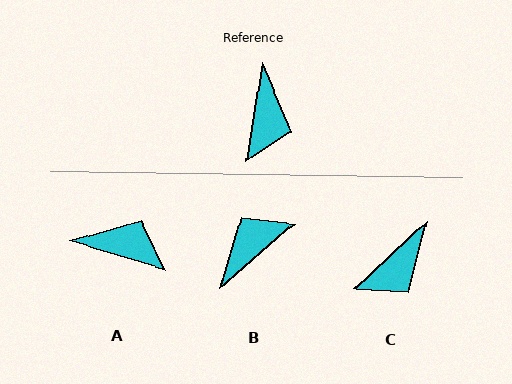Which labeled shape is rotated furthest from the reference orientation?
B, about 140 degrees away.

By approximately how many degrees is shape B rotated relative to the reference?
Approximately 140 degrees counter-clockwise.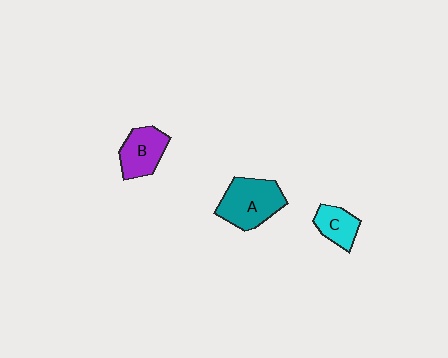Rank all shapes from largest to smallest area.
From largest to smallest: A (teal), B (purple), C (cyan).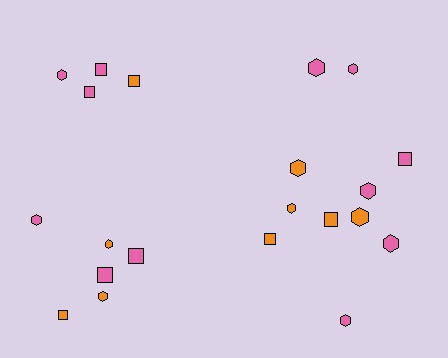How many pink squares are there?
There are 5 pink squares.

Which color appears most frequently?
Pink, with 12 objects.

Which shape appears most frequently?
Hexagon, with 12 objects.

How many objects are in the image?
There are 21 objects.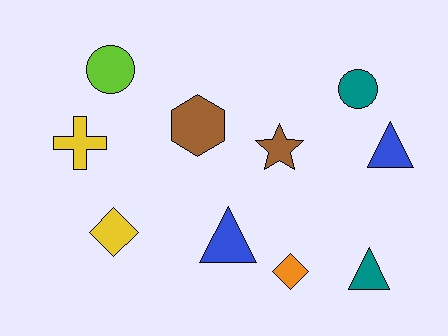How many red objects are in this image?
There are no red objects.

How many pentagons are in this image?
There are no pentagons.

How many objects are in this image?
There are 10 objects.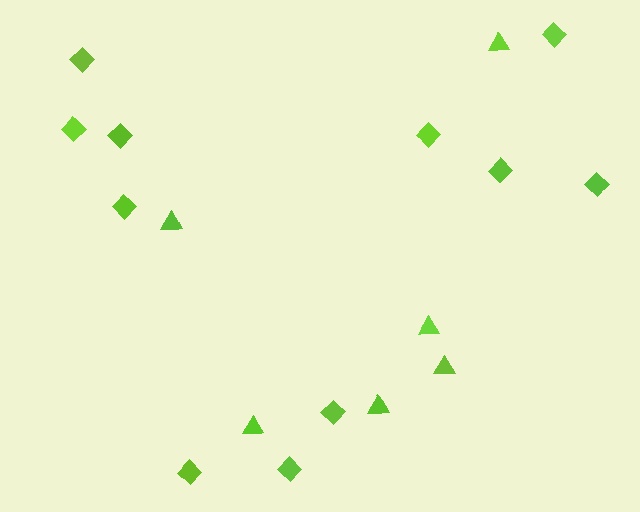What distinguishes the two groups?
There are 2 groups: one group of diamonds (11) and one group of triangles (6).